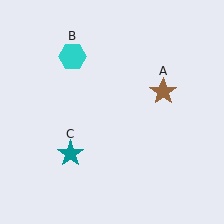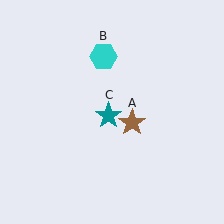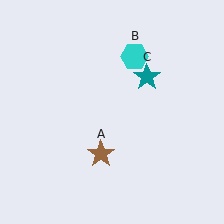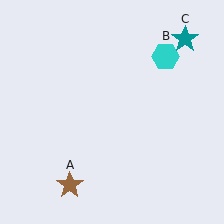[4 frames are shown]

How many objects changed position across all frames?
3 objects changed position: brown star (object A), cyan hexagon (object B), teal star (object C).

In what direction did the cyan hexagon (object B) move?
The cyan hexagon (object B) moved right.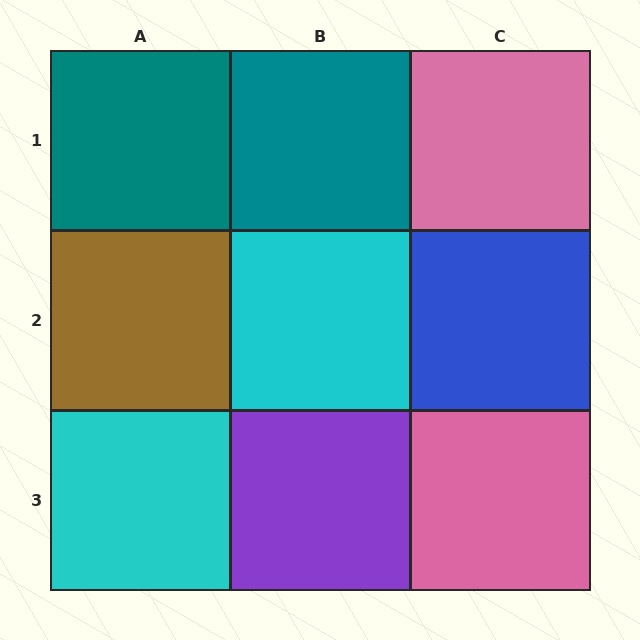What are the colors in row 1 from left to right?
Teal, teal, pink.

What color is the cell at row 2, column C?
Blue.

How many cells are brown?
1 cell is brown.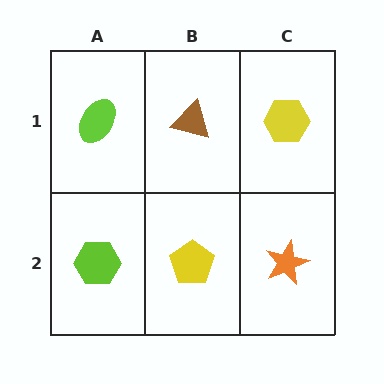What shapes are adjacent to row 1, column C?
An orange star (row 2, column C), a brown triangle (row 1, column B).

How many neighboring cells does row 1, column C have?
2.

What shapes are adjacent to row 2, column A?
A lime ellipse (row 1, column A), a yellow pentagon (row 2, column B).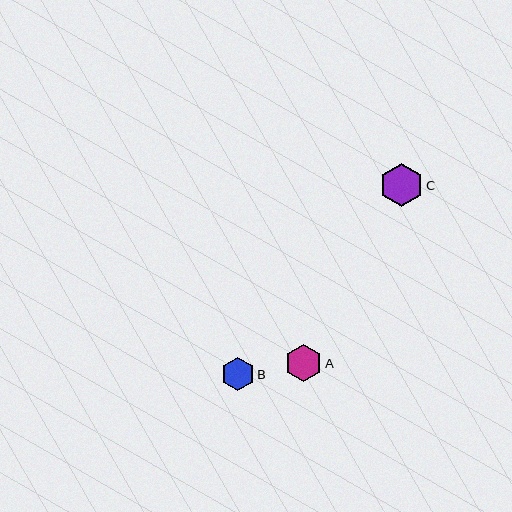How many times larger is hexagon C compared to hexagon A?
Hexagon C is approximately 1.2 times the size of hexagon A.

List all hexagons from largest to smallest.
From largest to smallest: C, A, B.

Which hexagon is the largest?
Hexagon C is the largest with a size of approximately 43 pixels.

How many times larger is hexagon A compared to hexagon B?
Hexagon A is approximately 1.1 times the size of hexagon B.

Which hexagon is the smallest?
Hexagon B is the smallest with a size of approximately 33 pixels.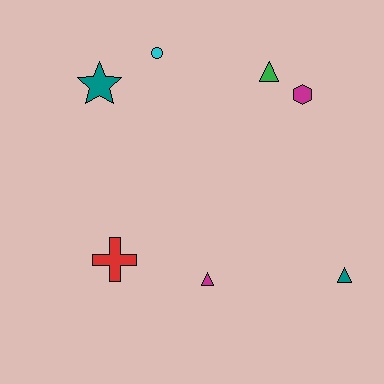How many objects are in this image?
There are 7 objects.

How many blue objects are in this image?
There are no blue objects.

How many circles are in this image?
There is 1 circle.